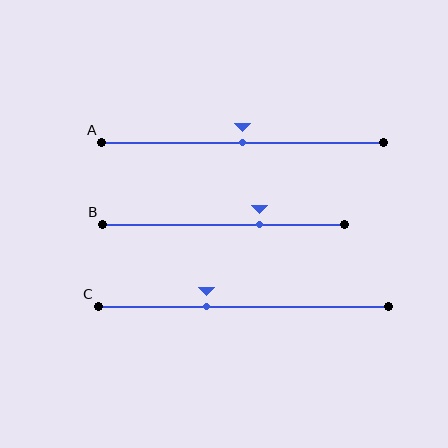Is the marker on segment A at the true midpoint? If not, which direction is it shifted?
Yes, the marker on segment A is at the true midpoint.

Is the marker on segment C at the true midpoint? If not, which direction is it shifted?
No, the marker on segment C is shifted to the left by about 13% of the segment length.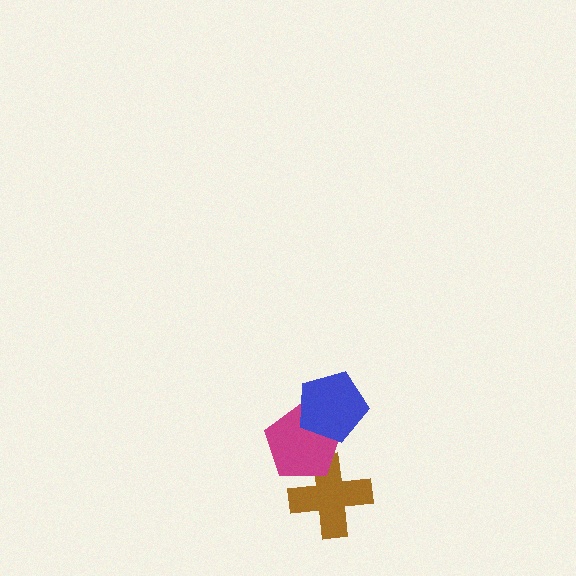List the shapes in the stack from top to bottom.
From top to bottom: the blue pentagon, the magenta pentagon, the brown cross.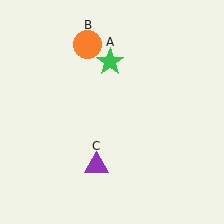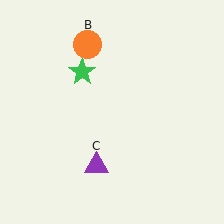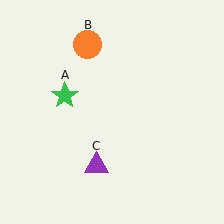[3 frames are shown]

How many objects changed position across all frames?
1 object changed position: green star (object A).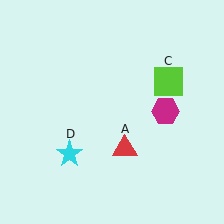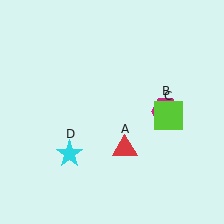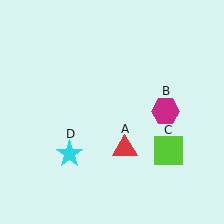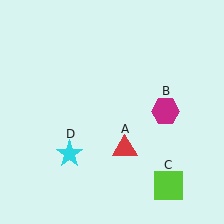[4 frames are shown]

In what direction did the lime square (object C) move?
The lime square (object C) moved down.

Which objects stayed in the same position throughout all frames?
Red triangle (object A) and magenta hexagon (object B) and cyan star (object D) remained stationary.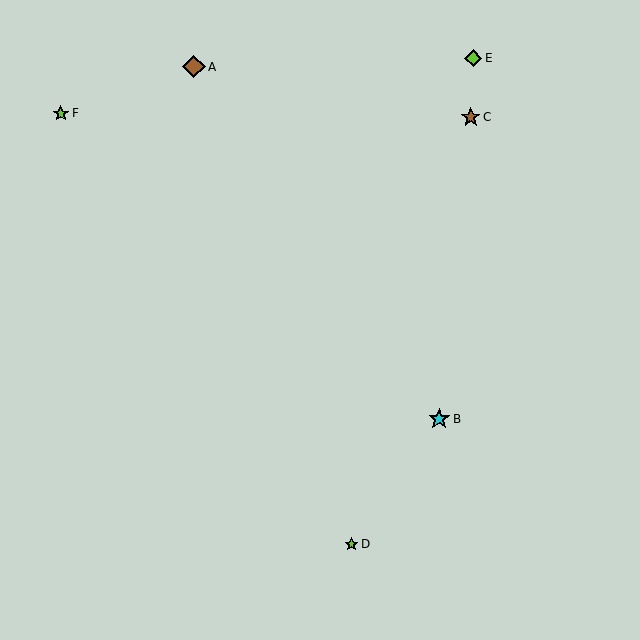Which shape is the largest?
The brown diamond (labeled A) is the largest.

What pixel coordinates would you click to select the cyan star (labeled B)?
Click at (439, 419) to select the cyan star B.